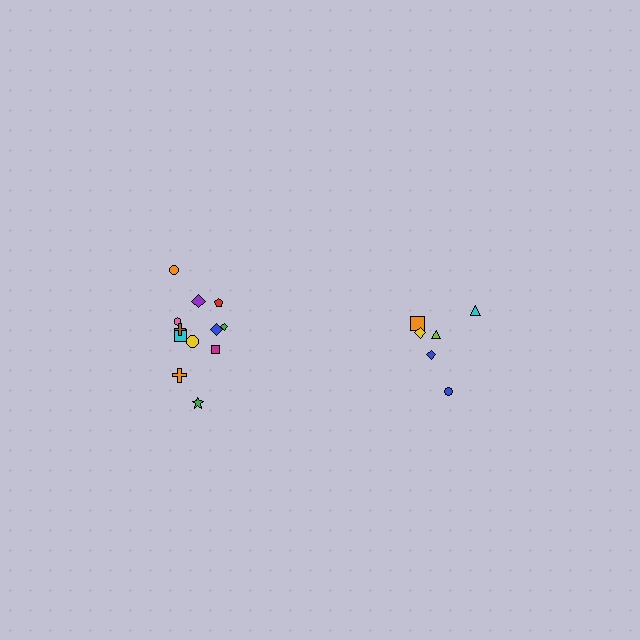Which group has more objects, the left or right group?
The left group.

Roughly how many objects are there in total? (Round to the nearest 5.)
Roughly 20 objects in total.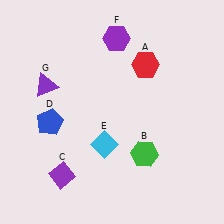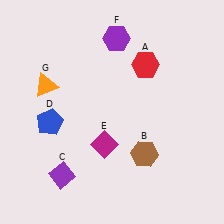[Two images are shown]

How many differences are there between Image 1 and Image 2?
There are 3 differences between the two images.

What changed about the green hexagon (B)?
In Image 1, B is green. In Image 2, it changed to brown.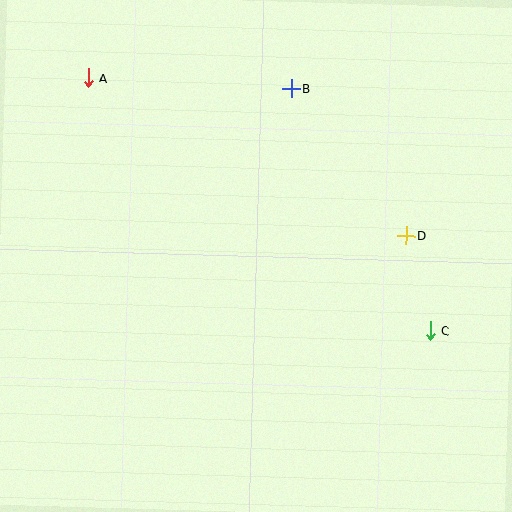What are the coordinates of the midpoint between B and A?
The midpoint between B and A is at (190, 83).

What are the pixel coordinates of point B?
Point B is at (291, 89).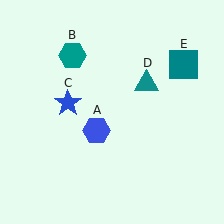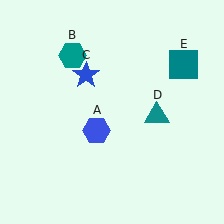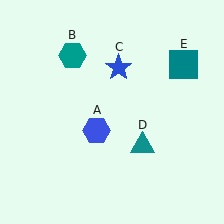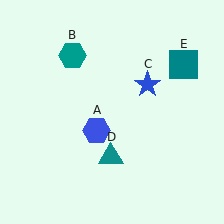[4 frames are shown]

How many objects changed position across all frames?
2 objects changed position: blue star (object C), teal triangle (object D).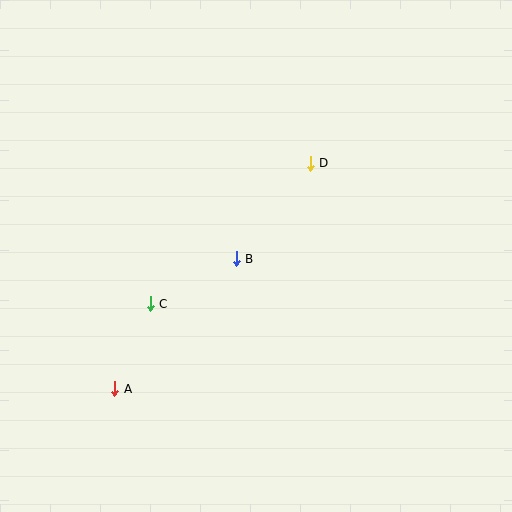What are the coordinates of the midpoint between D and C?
The midpoint between D and C is at (230, 233).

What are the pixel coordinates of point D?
Point D is at (310, 163).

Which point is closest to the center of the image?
Point B at (236, 259) is closest to the center.